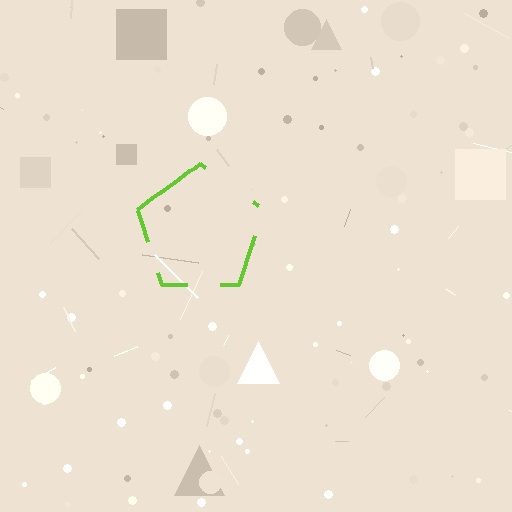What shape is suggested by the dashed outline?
The dashed outline suggests a pentagon.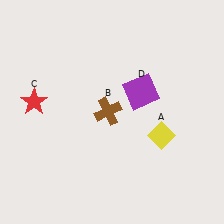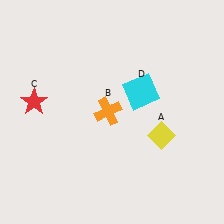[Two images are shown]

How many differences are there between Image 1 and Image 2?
There are 2 differences between the two images.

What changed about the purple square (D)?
In Image 1, D is purple. In Image 2, it changed to cyan.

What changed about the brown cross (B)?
In Image 1, B is brown. In Image 2, it changed to orange.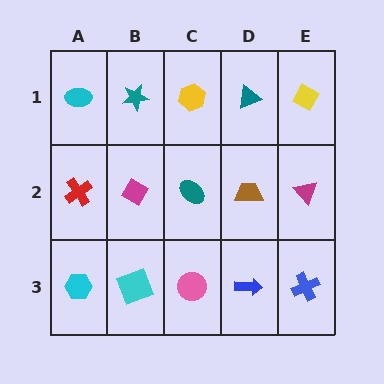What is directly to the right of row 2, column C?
A brown trapezoid.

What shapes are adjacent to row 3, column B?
A magenta diamond (row 2, column B), a cyan hexagon (row 3, column A), a pink circle (row 3, column C).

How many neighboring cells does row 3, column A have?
2.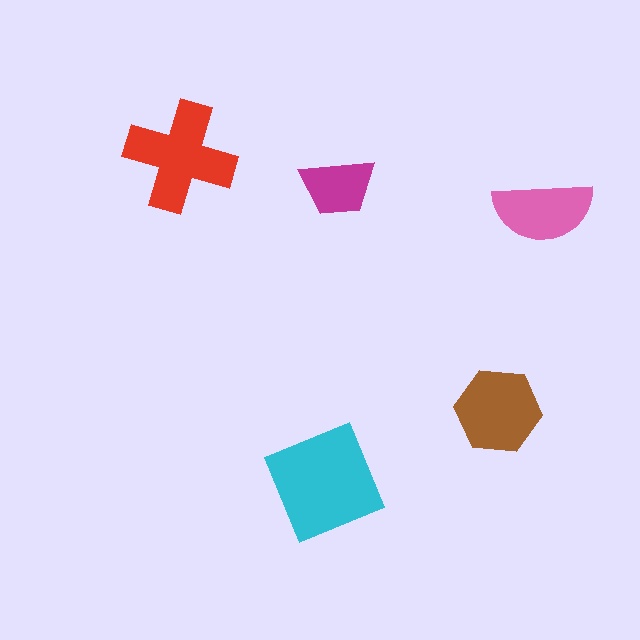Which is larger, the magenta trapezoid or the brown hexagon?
The brown hexagon.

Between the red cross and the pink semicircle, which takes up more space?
The red cross.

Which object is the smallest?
The magenta trapezoid.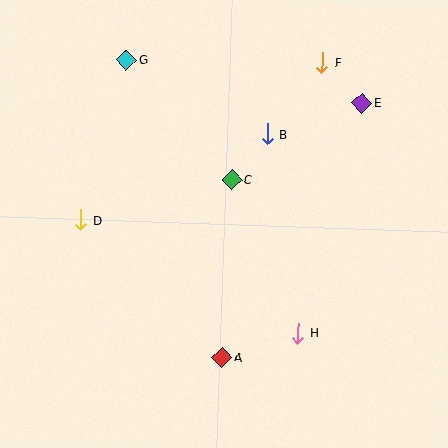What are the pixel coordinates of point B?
Point B is at (267, 134).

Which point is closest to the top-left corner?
Point G is closest to the top-left corner.